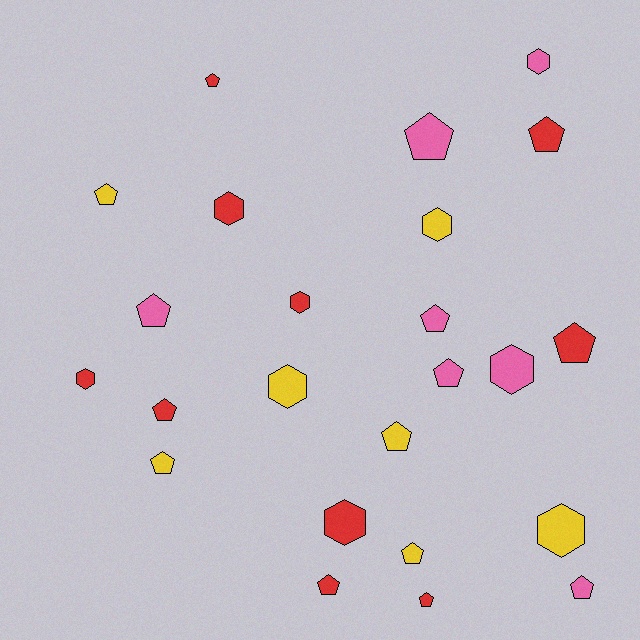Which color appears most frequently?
Red, with 10 objects.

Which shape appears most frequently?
Pentagon, with 15 objects.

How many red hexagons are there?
There are 4 red hexagons.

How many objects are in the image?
There are 24 objects.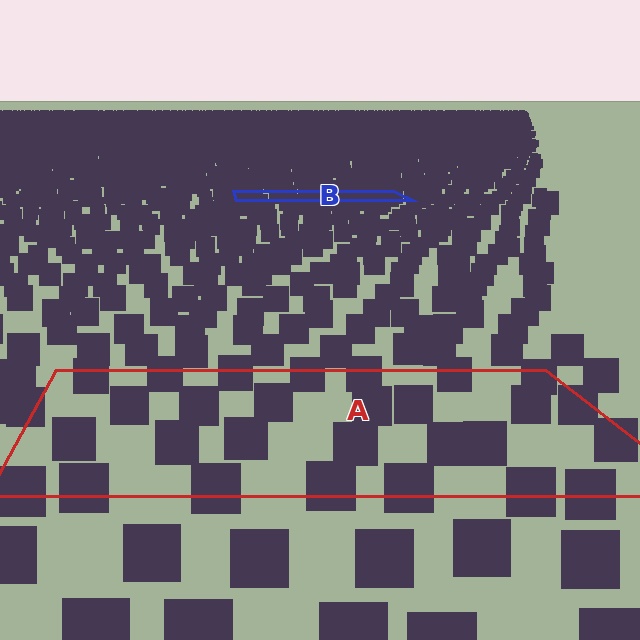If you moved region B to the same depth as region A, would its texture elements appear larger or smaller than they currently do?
They would appear larger. At a closer depth, the same texture elements are projected at a bigger on-screen size.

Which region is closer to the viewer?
Region A is closer. The texture elements there are larger and more spread out.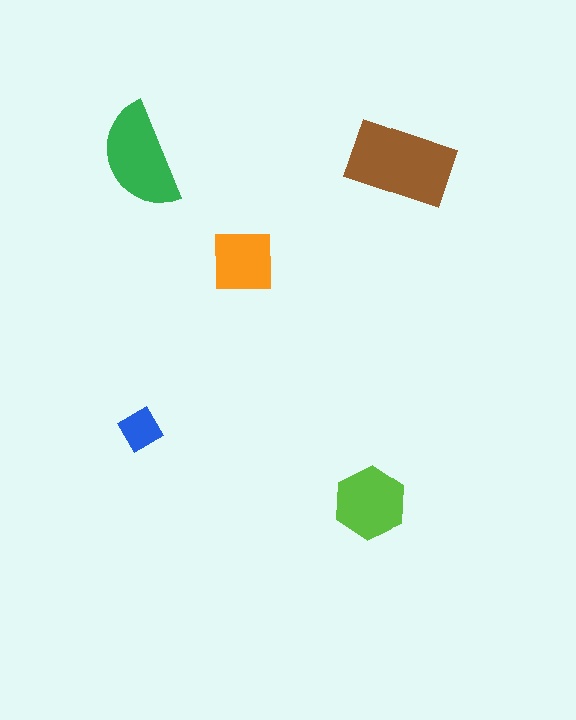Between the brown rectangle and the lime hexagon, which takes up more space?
The brown rectangle.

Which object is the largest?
The brown rectangle.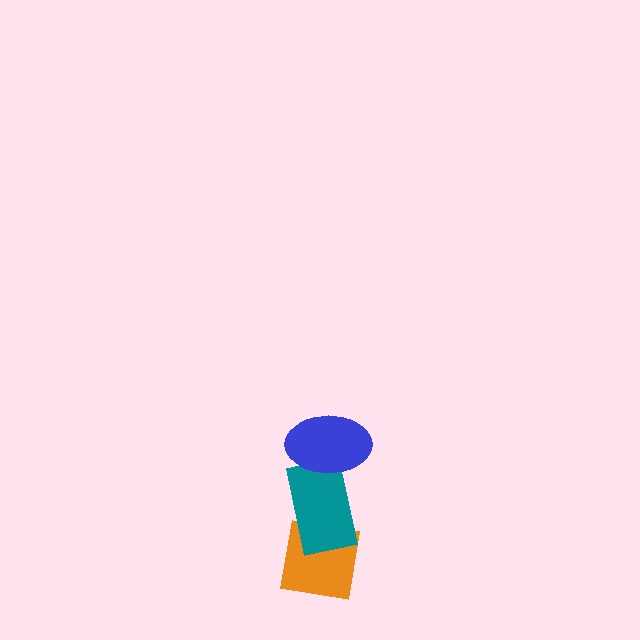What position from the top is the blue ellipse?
The blue ellipse is 1st from the top.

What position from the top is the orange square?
The orange square is 3rd from the top.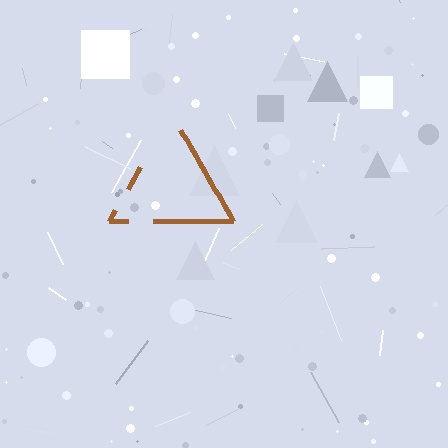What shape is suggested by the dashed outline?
The dashed outline suggests a triangle.